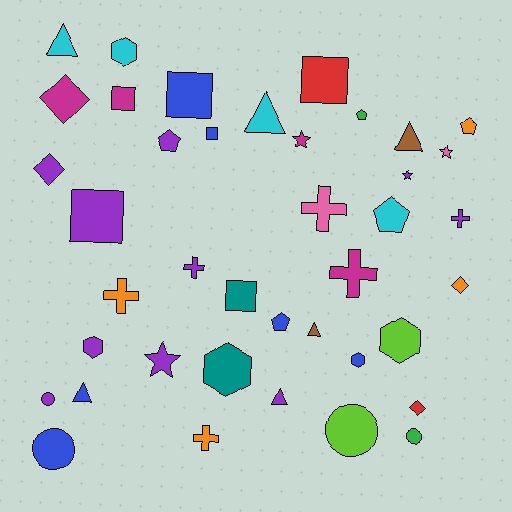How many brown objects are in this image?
There are 2 brown objects.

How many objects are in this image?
There are 40 objects.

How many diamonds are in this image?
There are 4 diamonds.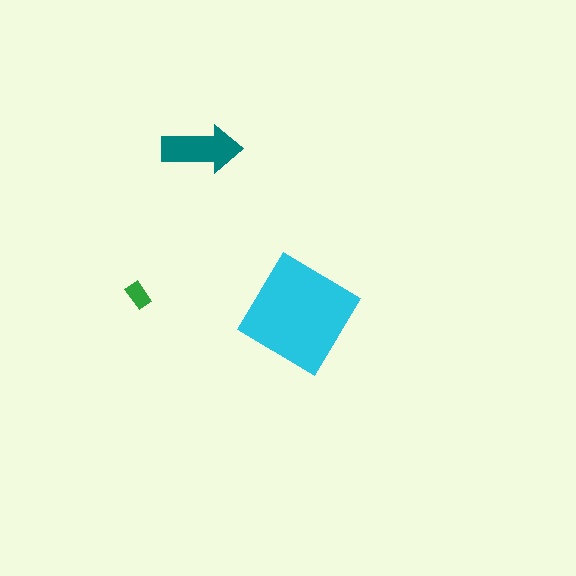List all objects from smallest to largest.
The green rectangle, the teal arrow, the cyan diamond.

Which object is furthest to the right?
The cyan diamond is rightmost.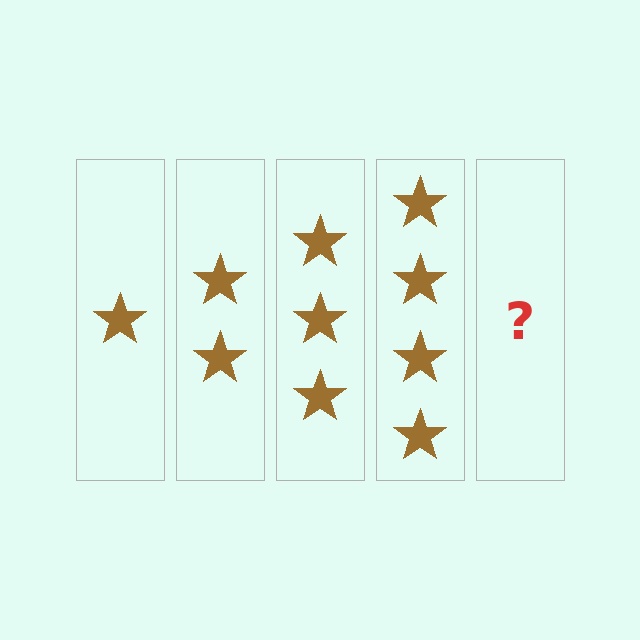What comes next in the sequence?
The next element should be 5 stars.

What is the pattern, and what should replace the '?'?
The pattern is that each step adds one more star. The '?' should be 5 stars.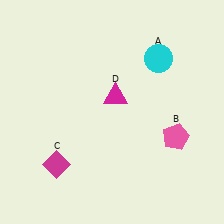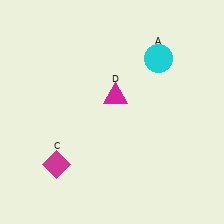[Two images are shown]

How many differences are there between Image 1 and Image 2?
There is 1 difference between the two images.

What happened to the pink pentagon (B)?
The pink pentagon (B) was removed in Image 2. It was in the bottom-right area of Image 1.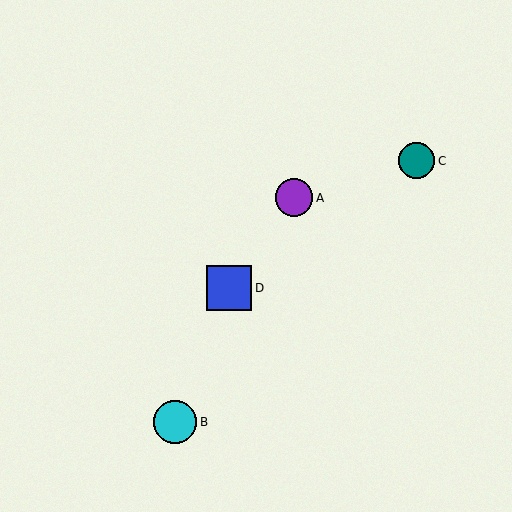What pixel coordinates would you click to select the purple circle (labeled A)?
Click at (294, 198) to select the purple circle A.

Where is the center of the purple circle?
The center of the purple circle is at (294, 198).